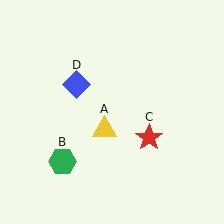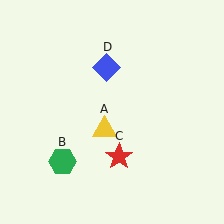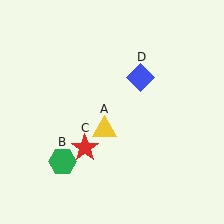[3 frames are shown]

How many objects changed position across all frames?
2 objects changed position: red star (object C), blue diamond (object D).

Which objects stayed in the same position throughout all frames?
Yellow triangle (object A) and green hexagon (object B) remained stationary.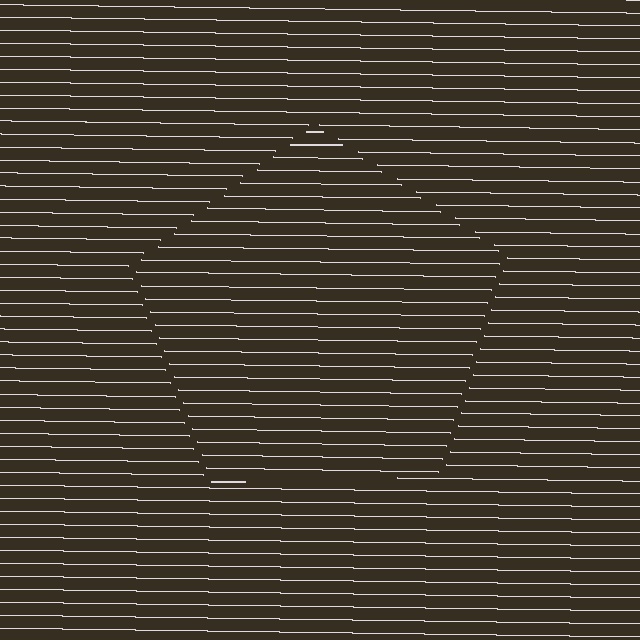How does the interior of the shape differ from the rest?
The interior of the shape contains the same grating, shifted by half a period — the contour is defined by the phase discontinuity where line-ends from the inner and outer gratings abut.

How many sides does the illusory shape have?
5 sides — the line-ends trace a pentagon.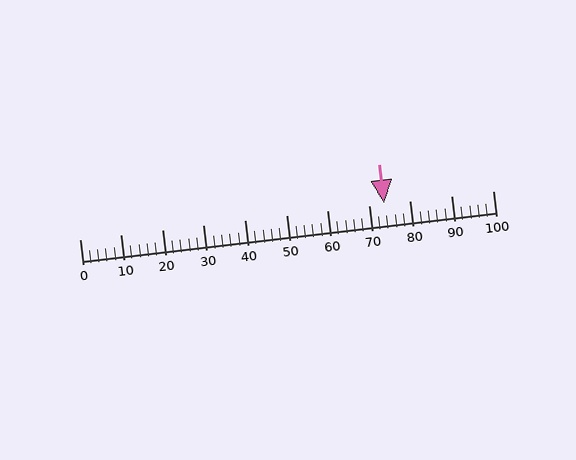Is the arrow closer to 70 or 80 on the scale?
The arrow is closer to 70.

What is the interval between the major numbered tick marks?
The major tick marks are spaced 10 units apart.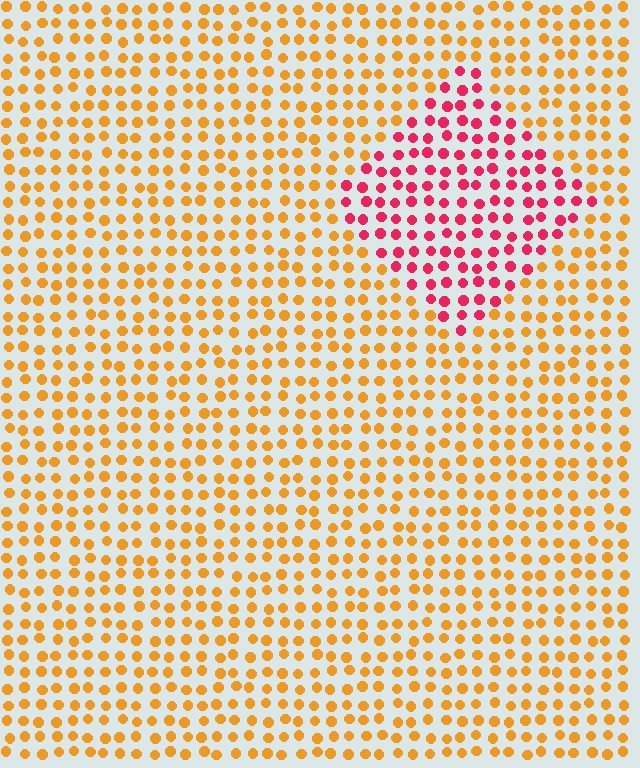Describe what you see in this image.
The image is filled with small orange elements in a uniform arrangement. A diamond-shaped region is visible where the elements are tinted to a slightly different hue, forming a subtle color boundary.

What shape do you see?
I see a diamond.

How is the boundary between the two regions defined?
The boundary is defined purely by a slight shift in hue (about 53 degrees). Spacing, size, and orientation are identical on both sides.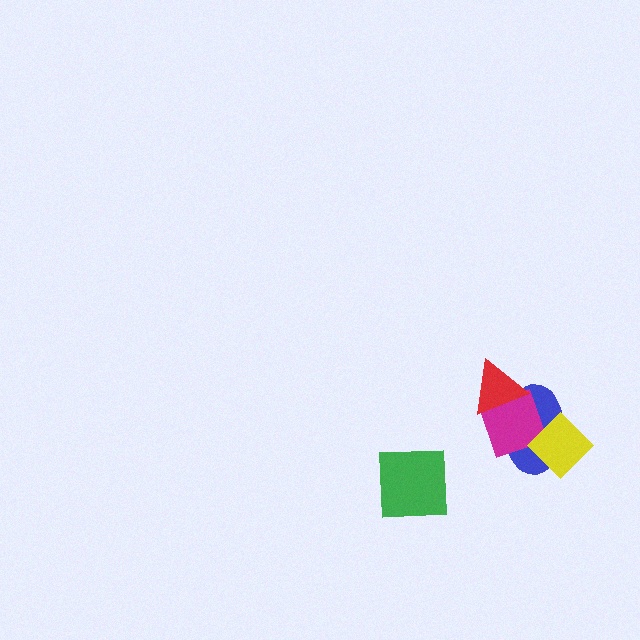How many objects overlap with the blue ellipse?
3 objects overlap with the blue ellipse.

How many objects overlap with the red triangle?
2 objects overlap with the red triangle.